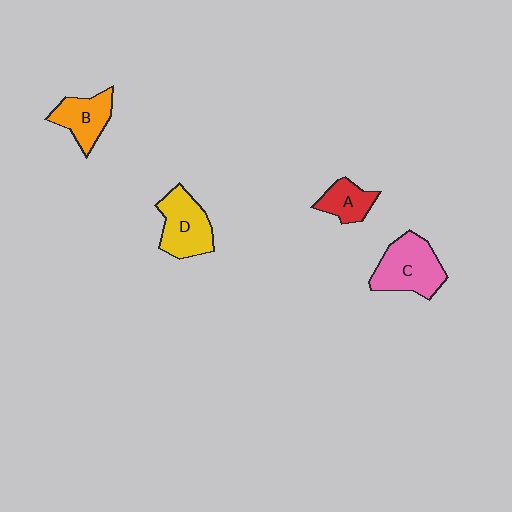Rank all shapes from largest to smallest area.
From largest to smallest: C (pink), D (yellow), B (orange), A (red).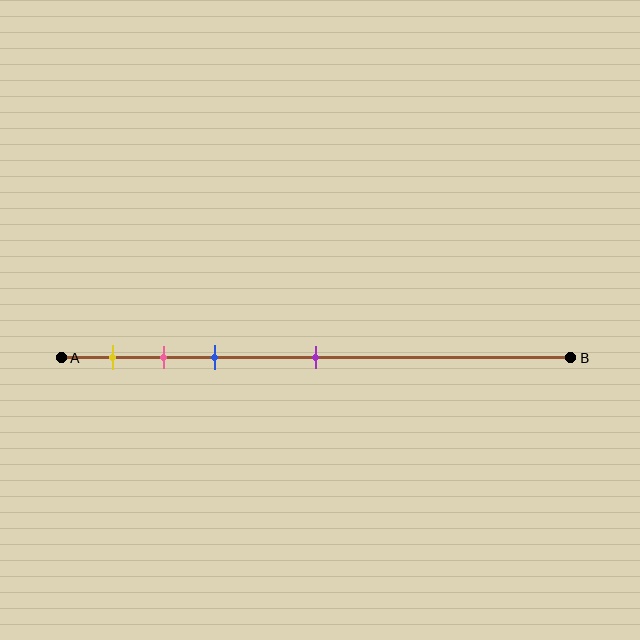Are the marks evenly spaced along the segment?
No, the marks are not evenly spaced.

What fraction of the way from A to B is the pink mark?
The pink mark is approximately 20% (0.2) of the way from A to B.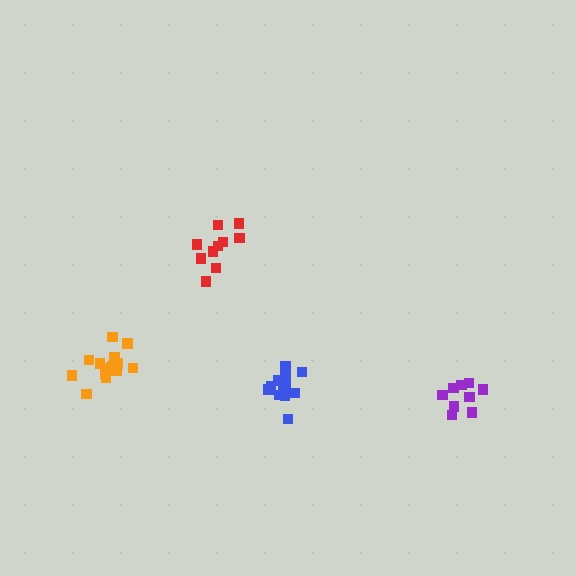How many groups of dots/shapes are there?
There are 4 groups.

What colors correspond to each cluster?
The clusters are colored: blue, orange, red, purple.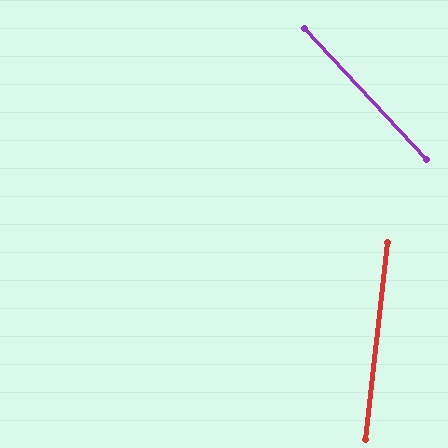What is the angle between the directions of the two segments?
Approximately 49 degrees.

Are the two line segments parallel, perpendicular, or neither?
Neither parallel nor perpendicular — they differ by about 49°.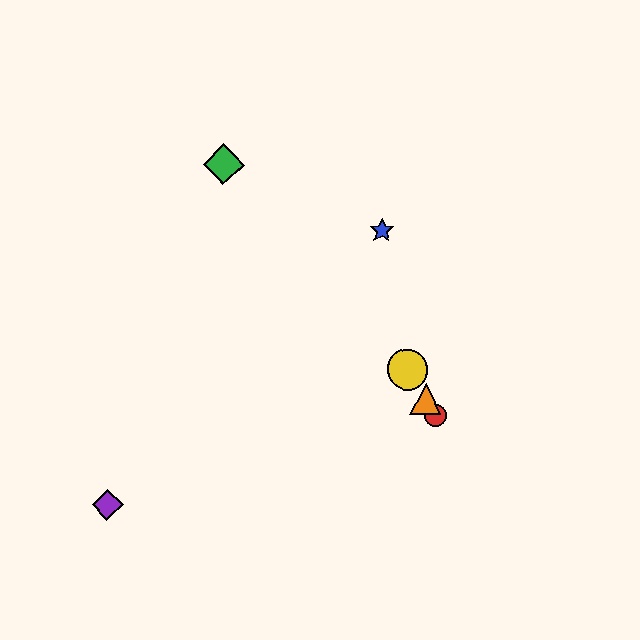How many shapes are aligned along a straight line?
3 shapes (the red circle, the yellow circle, the orange triangle) are aligned along a straight line.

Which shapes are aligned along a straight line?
The red circle, the yellow circle, the orange triangle are aligned along a straight line.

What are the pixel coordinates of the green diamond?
The green diamond is at (224, 164).